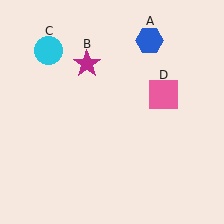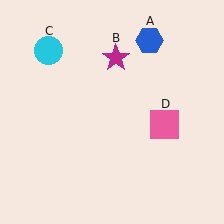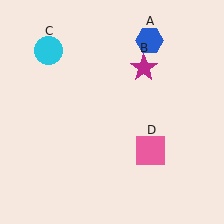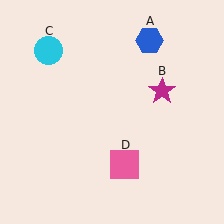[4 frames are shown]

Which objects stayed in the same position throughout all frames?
Blue hexagon (object A) and cyan circle (object C) remained stationary.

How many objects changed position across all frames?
2 objects changed position: magenta star (object B), pink square (object D).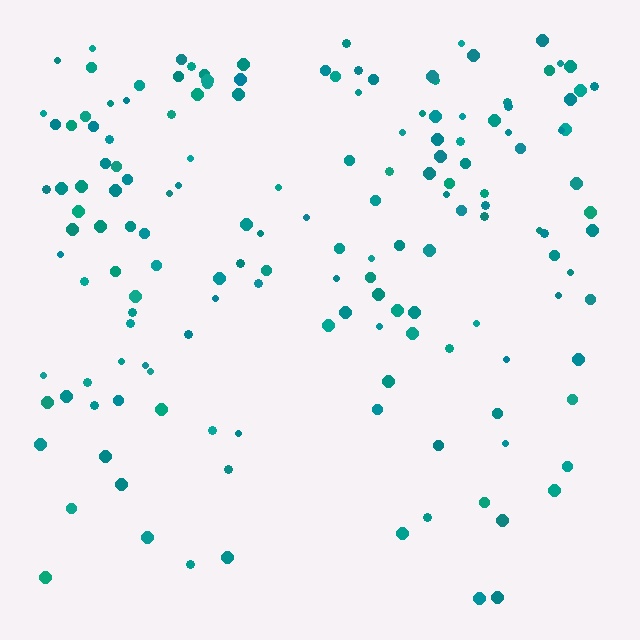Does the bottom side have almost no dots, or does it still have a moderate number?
Still a moderate number, just noticeably fewer than the top.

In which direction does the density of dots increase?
From bottom to top, with the top side densest.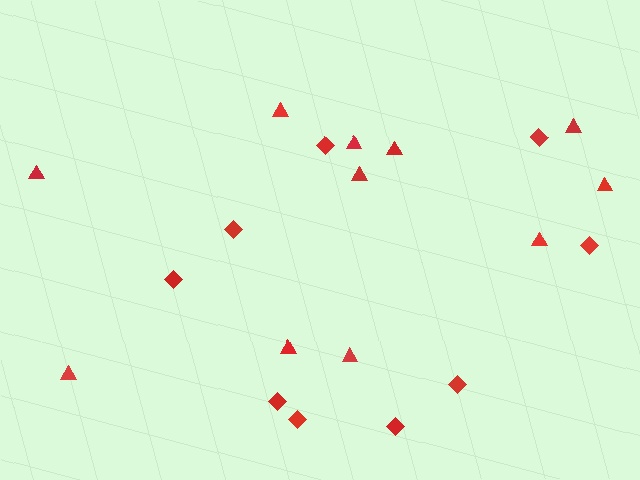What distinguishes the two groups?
There are 2 groups: one group of triangles (11) and one group of diamonds (9).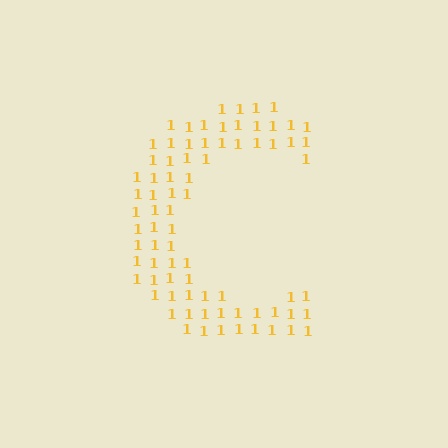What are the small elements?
The small elements are digit 1's.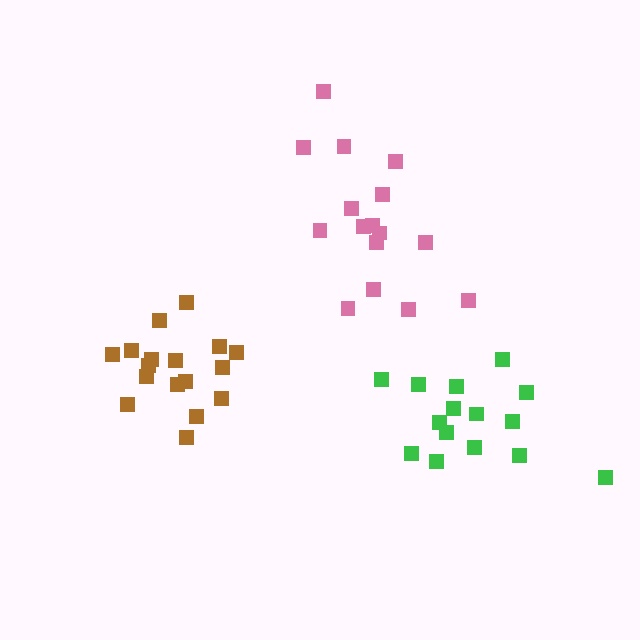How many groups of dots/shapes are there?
There are 3 groups.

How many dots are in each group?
Group 1: 16 dots, Group 2: 15 dots, Group 3: 17 dots (48 total).